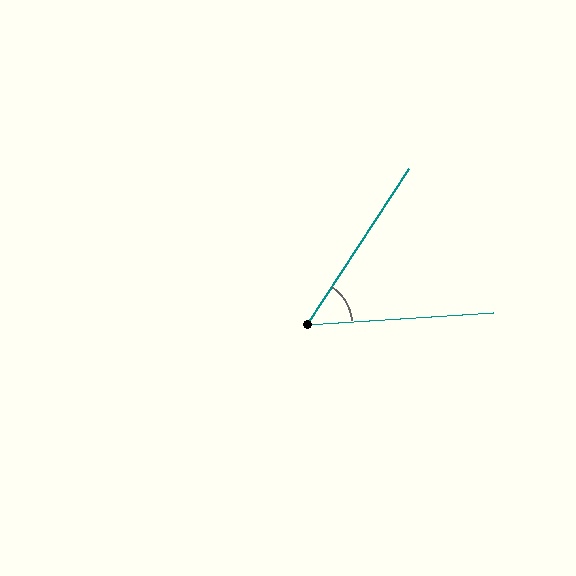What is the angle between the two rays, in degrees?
Approximately 53 degrees.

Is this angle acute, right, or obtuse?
It is acute.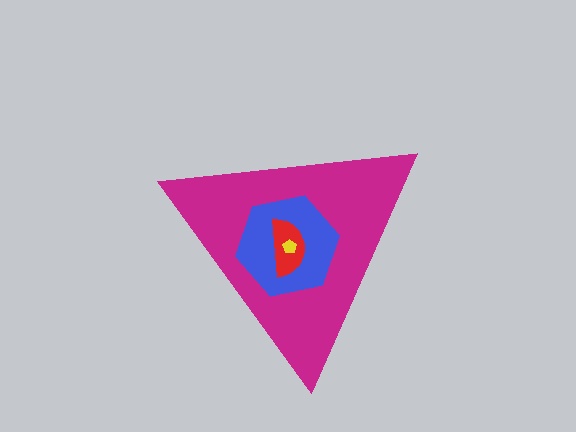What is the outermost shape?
The magenta triangle.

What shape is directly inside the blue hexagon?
The red semicircle.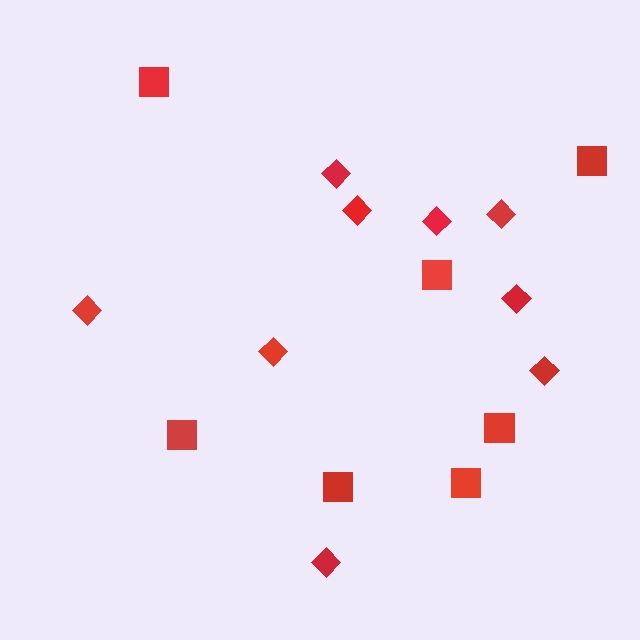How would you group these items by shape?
There are 2 groups: one group of squares (7) and one group of diamonds (9).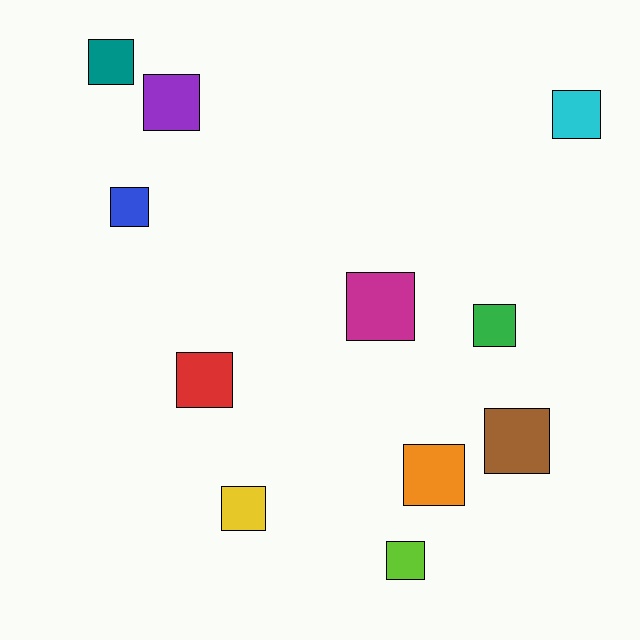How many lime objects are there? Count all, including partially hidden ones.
There is 1 lime object.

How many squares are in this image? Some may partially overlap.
There are 11 squares.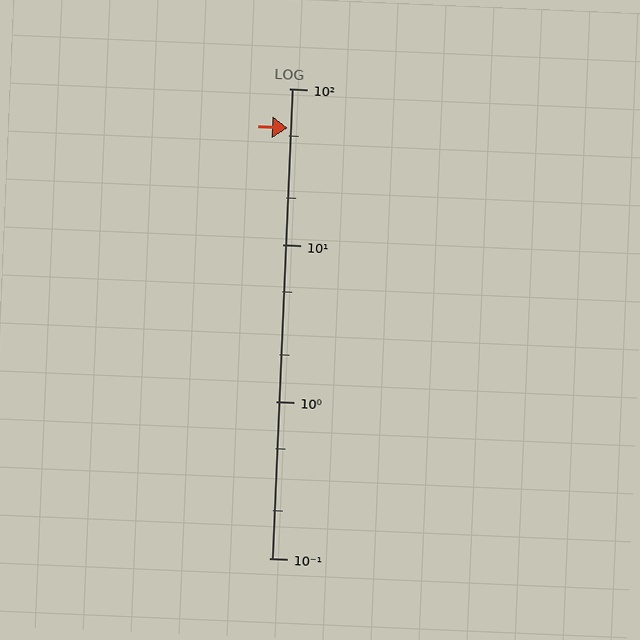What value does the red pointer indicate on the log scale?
The pointer indicates approximately 56.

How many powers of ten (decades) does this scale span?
The scale spans 3 decades, from 0.1 to 100.